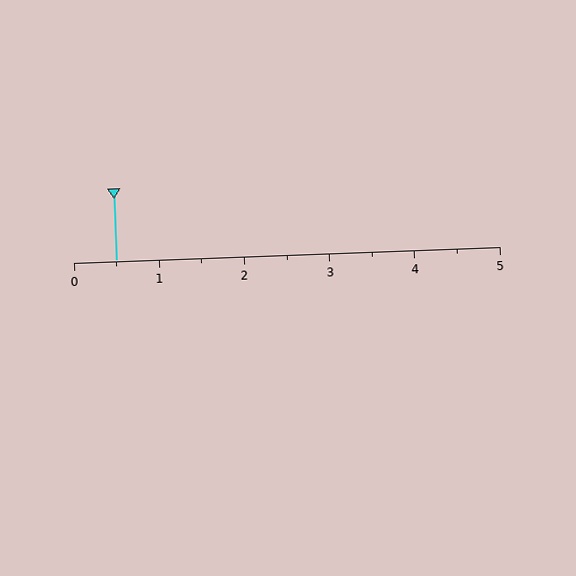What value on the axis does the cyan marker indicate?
The marker indicates approximately 0.5.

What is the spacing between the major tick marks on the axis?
The major ticks are spaced 1 apart.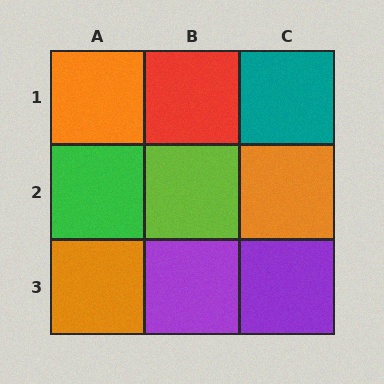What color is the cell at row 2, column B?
Lime.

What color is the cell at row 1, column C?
Teal.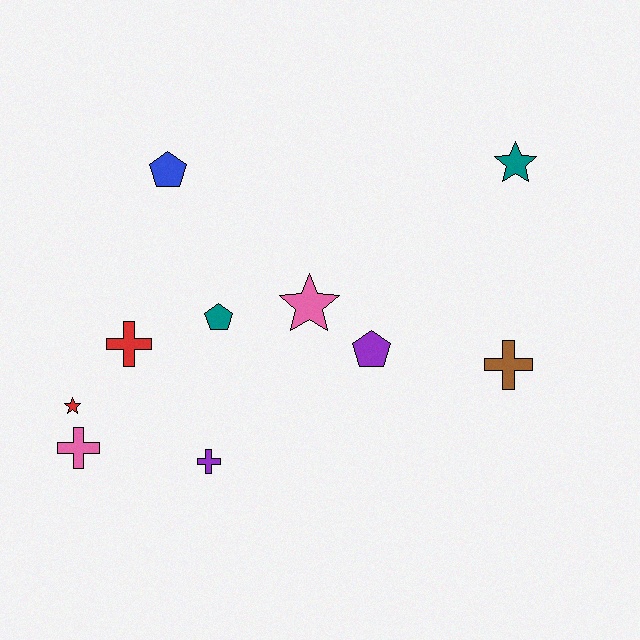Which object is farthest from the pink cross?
The teal star is farthest from the pink cross.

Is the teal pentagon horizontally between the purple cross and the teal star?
Yes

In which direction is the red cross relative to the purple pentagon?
The red cross is to the left of the purple pentagon.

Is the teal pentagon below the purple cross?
No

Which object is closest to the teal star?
The brown cross is closest to the teal star.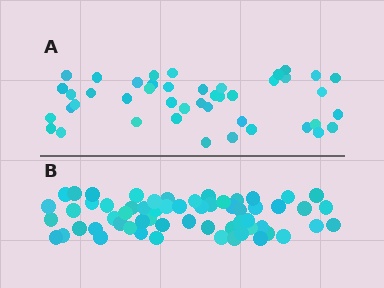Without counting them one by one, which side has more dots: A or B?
Region B (the bottom region) has more dots.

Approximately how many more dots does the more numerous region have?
Region B has approximately 15 more dots than region A.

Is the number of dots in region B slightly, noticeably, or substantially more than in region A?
Region B has noticeably more, but not dramatically so. The ratio is roughly 1.4 to 1.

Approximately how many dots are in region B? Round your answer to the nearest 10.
About 60 dots.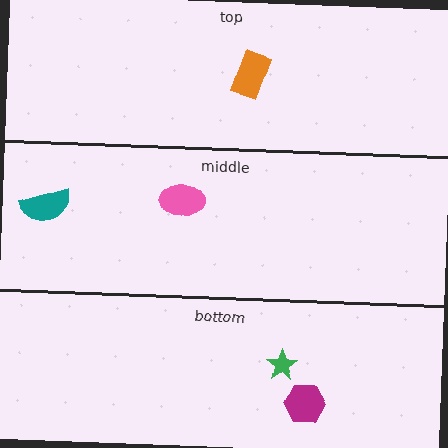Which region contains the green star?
The bottom region.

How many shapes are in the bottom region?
2.